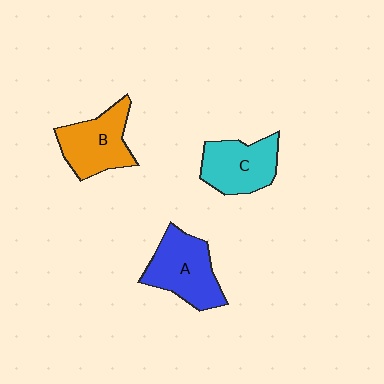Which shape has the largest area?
Shape A (blue).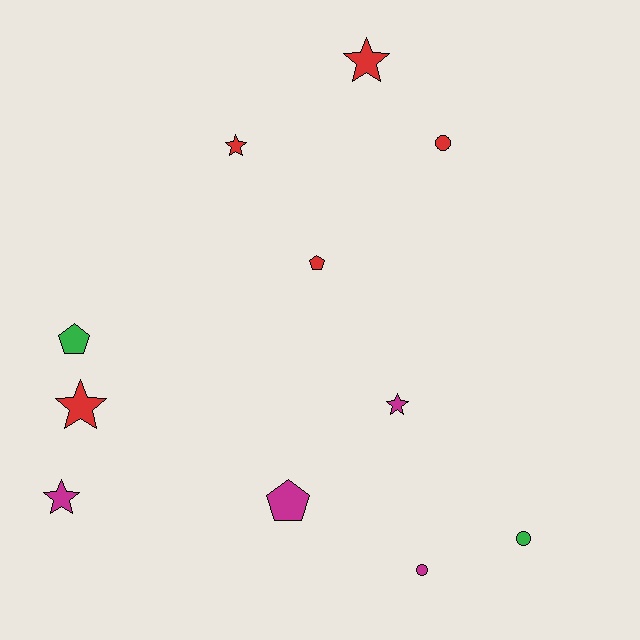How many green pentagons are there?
There is 1 green pentagon.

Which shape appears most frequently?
Star, with 5 objects.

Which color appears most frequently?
Red, with 5 objects.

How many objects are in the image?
There are 11 objects.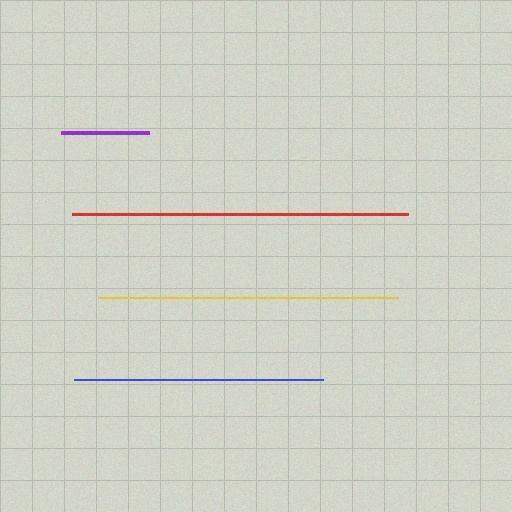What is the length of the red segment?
The red segment is approximately 336 pixels long.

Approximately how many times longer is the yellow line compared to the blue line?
The yellow line is approximately 1.2 times the length of the blue line.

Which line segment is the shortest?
The purple line is the shortest at approximately 88 pixels.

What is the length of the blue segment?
The blue segment is approximately 249 pixels long.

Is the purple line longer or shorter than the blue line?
The blue line is longer than the purple line.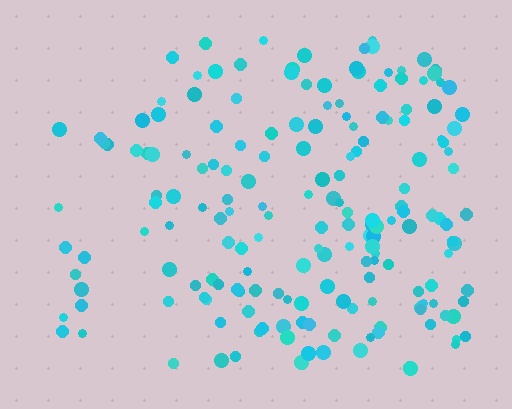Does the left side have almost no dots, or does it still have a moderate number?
Still a moderate number, just noticeably fewer than the right.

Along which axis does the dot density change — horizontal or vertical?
Horizontal.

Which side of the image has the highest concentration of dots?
The right.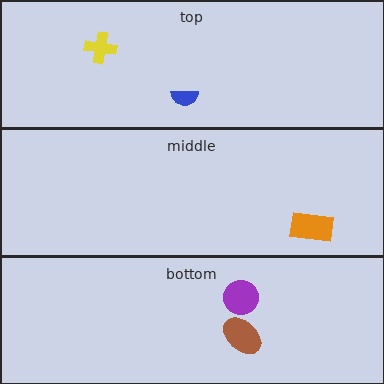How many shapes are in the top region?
2.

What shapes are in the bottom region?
The purple circle, the brown ellipse.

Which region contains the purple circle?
The bottom region.